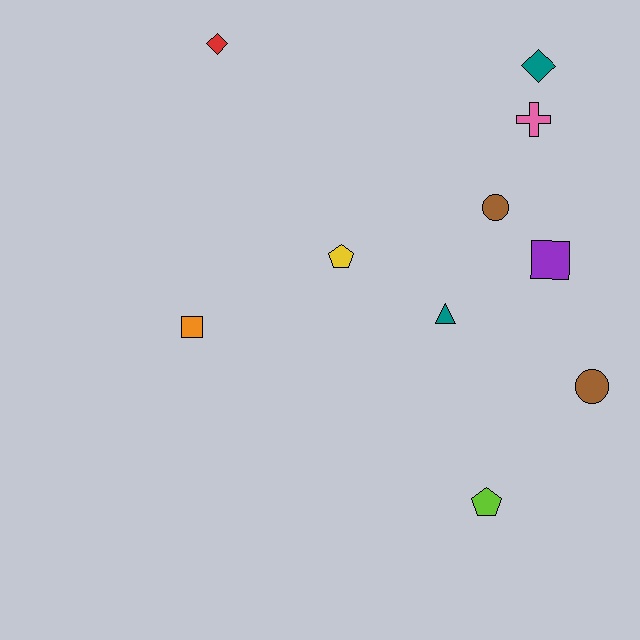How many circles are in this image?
There are 2 circles.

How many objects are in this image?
There are 10 objects.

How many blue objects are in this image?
There are no blue objects.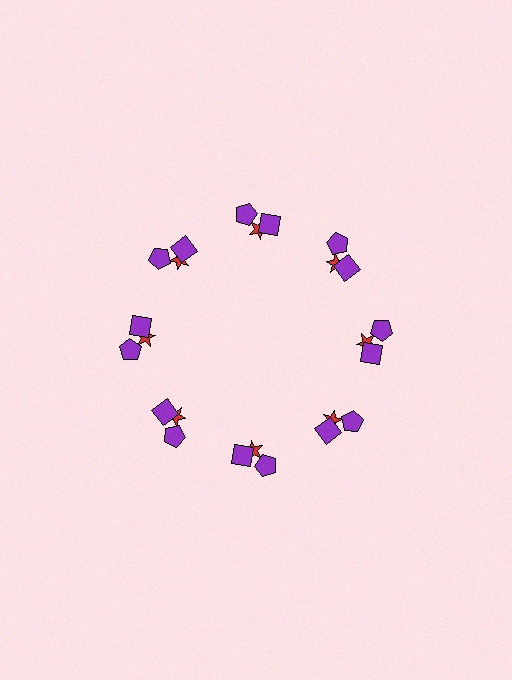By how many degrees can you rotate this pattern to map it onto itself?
The pattern maps onto itself every 45 degrees of rotation.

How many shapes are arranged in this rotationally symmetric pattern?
There are 24 shapes, arranged in 8 groups of 3.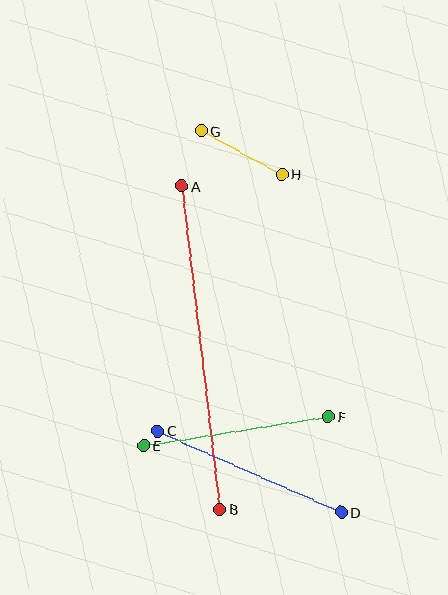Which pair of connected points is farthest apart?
Points A and B are farthest apart.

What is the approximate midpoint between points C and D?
The midpoint is at approximately (250, 472) pixels.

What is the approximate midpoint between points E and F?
The midpoint is at approximately (236, 431) pixels.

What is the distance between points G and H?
The distance is approximately 92 pixels.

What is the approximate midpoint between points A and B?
The midpoint is at approximately (201, 348) pixels.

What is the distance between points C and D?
The distance is approximately 201 pixels.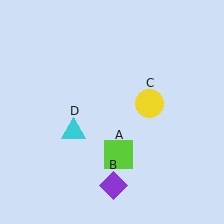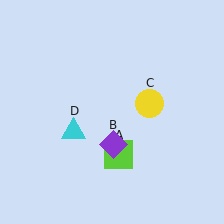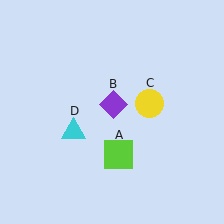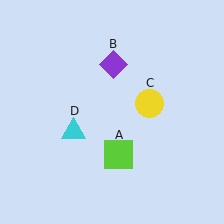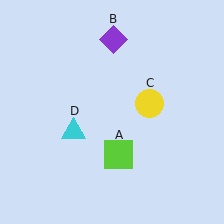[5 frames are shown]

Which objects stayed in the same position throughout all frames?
Lime square (object A) and yellow circle (object C) and cyan triangle (object D) remained stationary.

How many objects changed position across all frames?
1 object changed position: purple diamond (object B).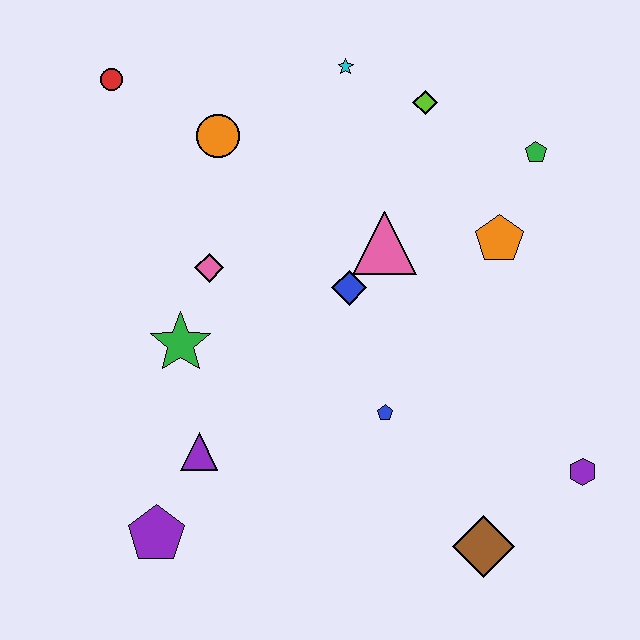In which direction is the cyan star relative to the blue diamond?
The cyan star is above the blue diamond.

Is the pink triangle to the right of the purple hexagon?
No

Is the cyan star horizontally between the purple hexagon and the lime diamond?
No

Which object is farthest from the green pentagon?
The purple pentagon is farthest from the green pentagon.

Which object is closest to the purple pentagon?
The purple triangle is closest to the purple pentagon.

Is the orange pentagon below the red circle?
Yes